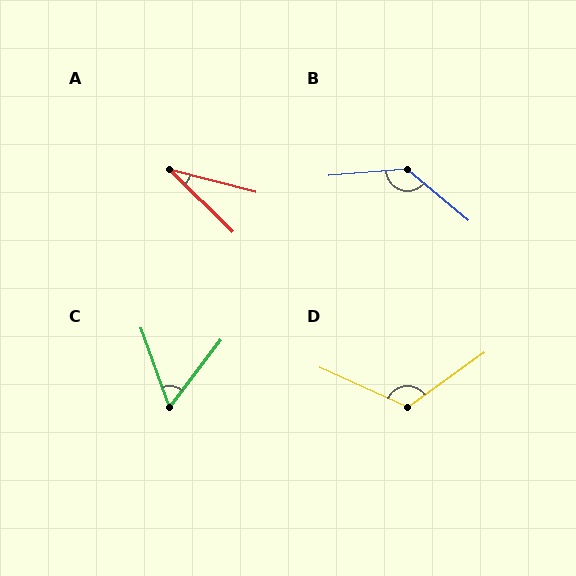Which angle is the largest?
B, at approximately 136 degrees.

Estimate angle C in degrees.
Approximately 57 degrees.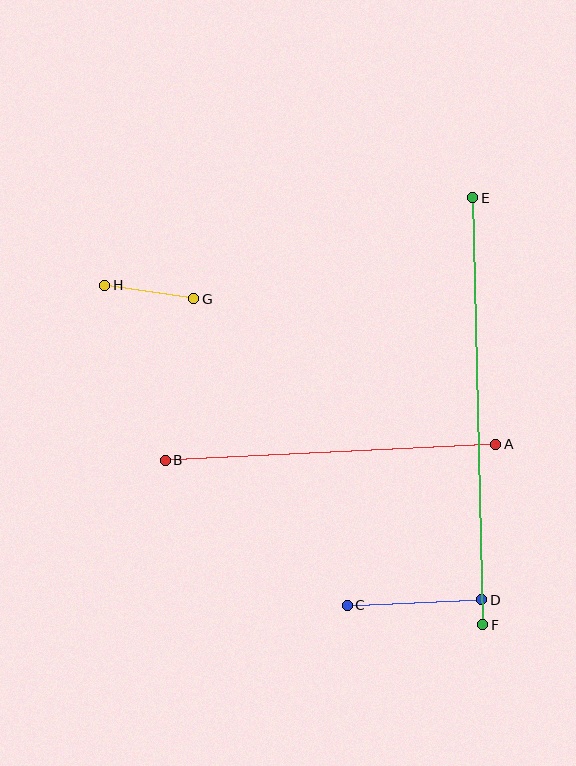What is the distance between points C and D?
The distance is approximately 134 pixels.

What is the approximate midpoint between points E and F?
The midpoint is at approximately (478, 411) pixels.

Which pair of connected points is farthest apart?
Points E and F are farthest apart.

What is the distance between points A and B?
The distance is approximately 331 pixels.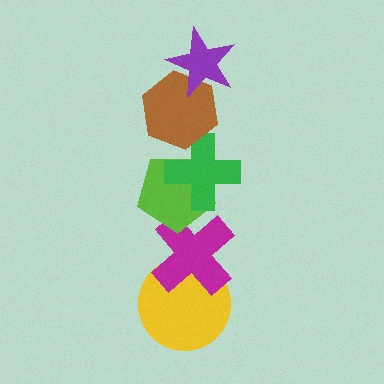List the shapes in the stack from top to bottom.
From top to bottom: the purple star, the brown hexagon, the green cross, the lime pentagon, the magenta cross, the yellow circle.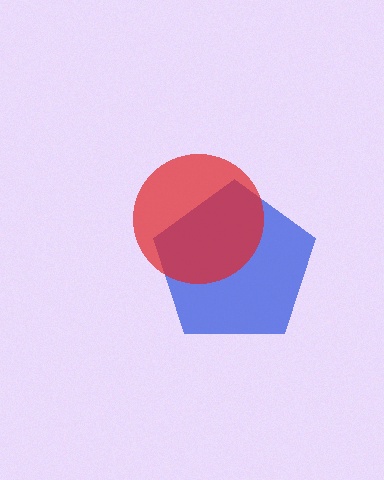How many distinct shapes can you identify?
There are 2 distinct shapes: a blue pentagon, a red circle.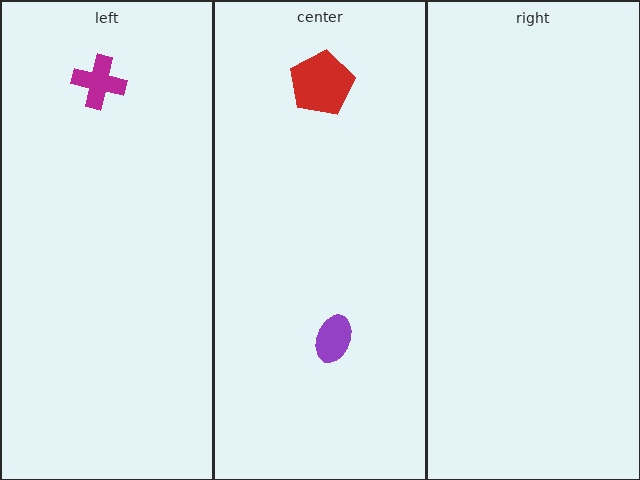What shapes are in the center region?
The red pentagon, the purple ellipse.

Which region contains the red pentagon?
The center region.